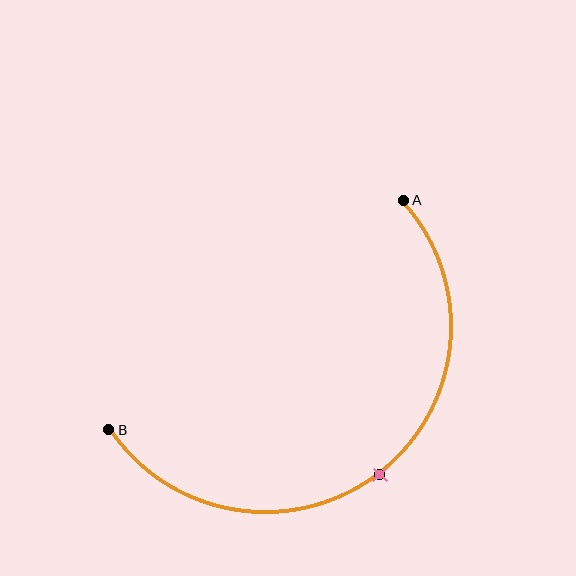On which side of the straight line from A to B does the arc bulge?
The arc bulges below and to the right of the straight line connecting A and B.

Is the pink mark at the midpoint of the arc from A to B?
Yes. The pink mark lies on the arc at equal arc-length from both A and B — it is the arc midpoint.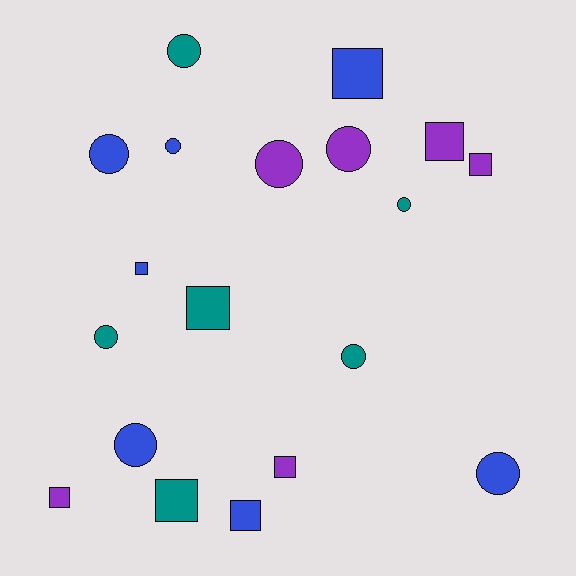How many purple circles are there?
There are 2 purple circles.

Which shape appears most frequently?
Circle, with 10 objects.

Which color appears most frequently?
Blue, with 7 objects.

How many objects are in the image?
There are 19 objects.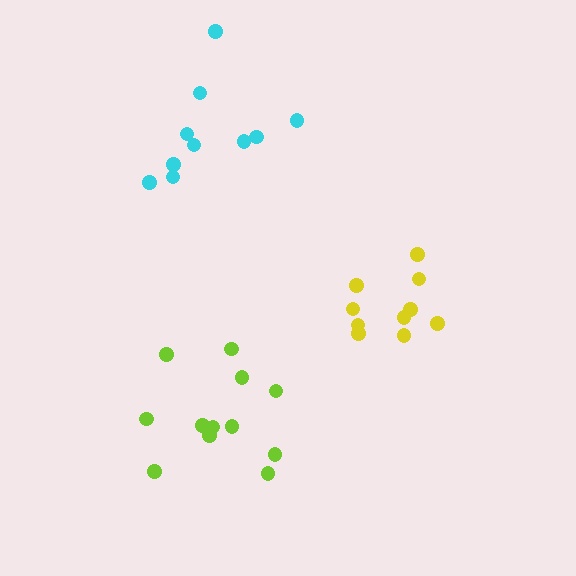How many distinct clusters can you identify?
There are 3 distinct clusters.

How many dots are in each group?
Group 1: 12 dots, Group 2: 10 dots, Group 3: 10 dots (32 total).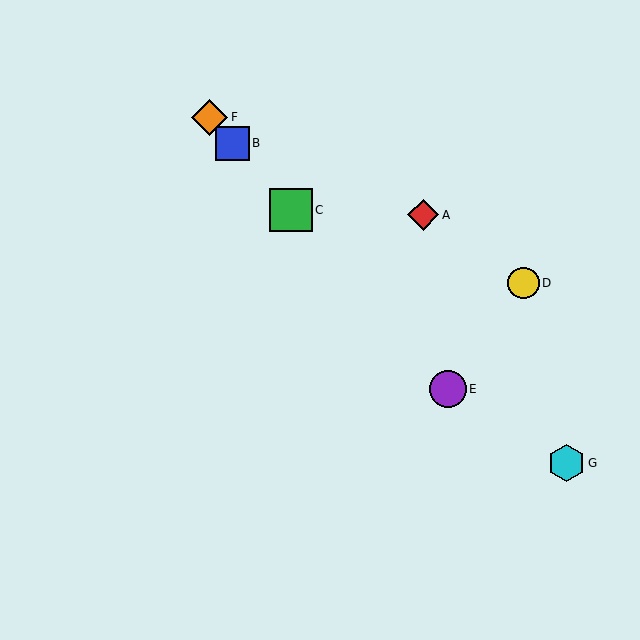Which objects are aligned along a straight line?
Objects B, C, E, F are aligned along a straight line.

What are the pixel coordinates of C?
Object C is at (291, 210).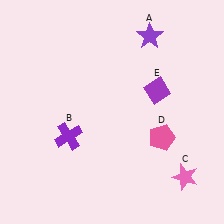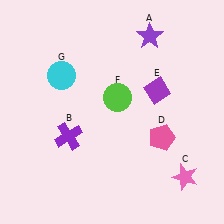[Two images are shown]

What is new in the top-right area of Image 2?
A lime circle (F) was added in the top-right area of Image 2.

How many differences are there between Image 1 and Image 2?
There are 2 differences between the two images.